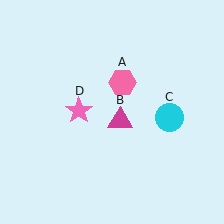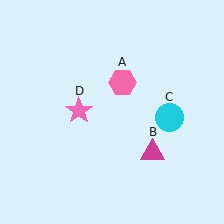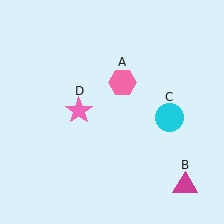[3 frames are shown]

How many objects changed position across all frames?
1 object changed position: magenta triangle (object B).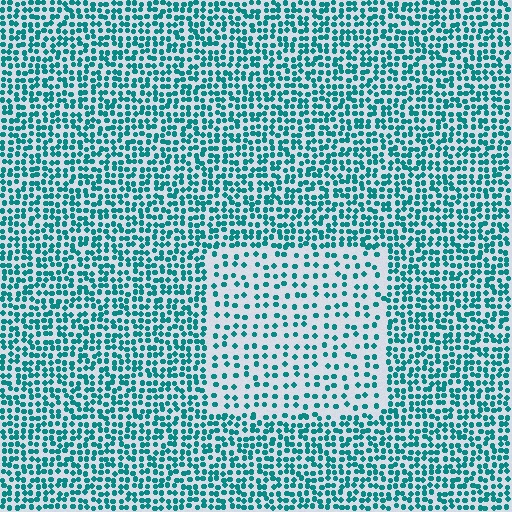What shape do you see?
I see a rectangle.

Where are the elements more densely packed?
The elements are more densely packed outside the rectangle boundary.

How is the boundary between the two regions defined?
The boundary is defined by a change in element density (approximately 2.1x ratio). All elements are the same color, size, and shape.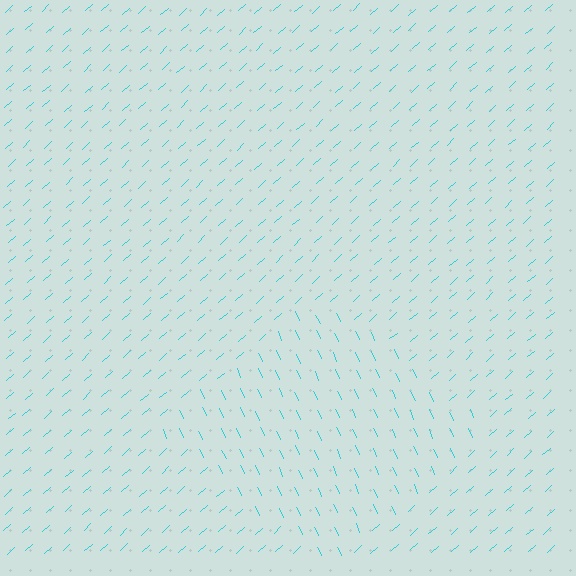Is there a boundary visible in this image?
Yes, there is a texture boundary formed by a change in line orientation.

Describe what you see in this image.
The image is filled with small cyan line segments. A diamond region in the image has lines oriented differently from the surrounding lines, creating a visible texture boundary.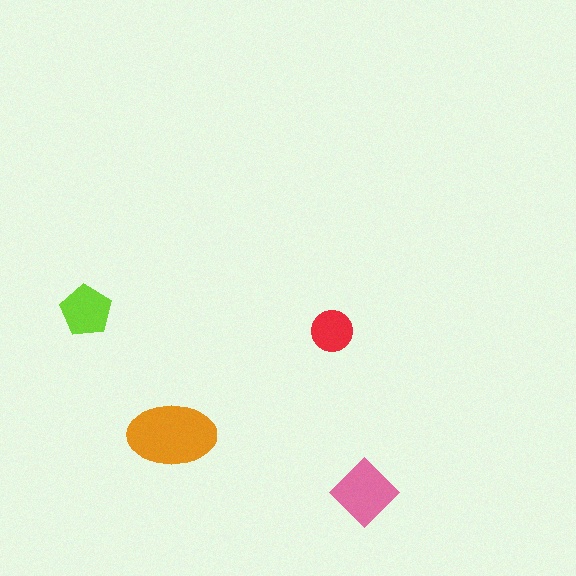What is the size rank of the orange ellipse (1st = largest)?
1st.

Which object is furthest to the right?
The pink diamond is rightmost.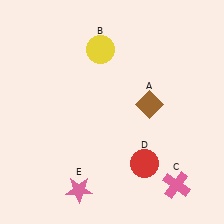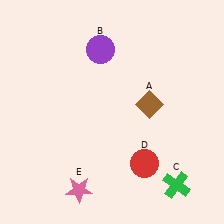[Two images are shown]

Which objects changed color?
B changed from yellow to purple. C changed from pink to green.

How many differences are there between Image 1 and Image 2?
There are 2 differences between the two images.